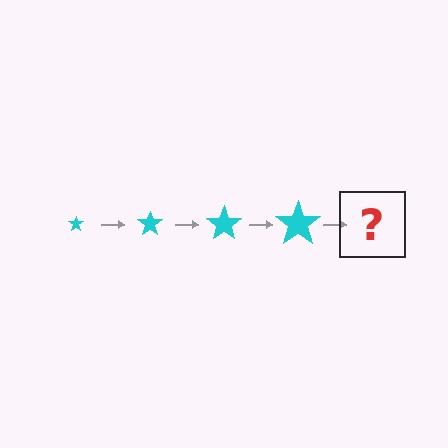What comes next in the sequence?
The next element should be a cyan star, larger than the previous one.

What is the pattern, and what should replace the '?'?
The pattern is that the star gets progressively larger each step. The '?' should be a cyan star, larger than the previous one.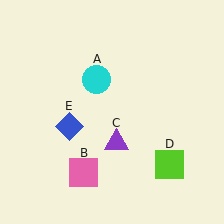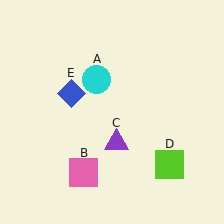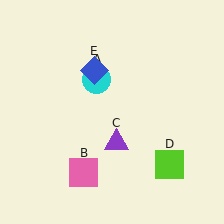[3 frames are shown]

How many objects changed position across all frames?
1 object changed position: blue diamond (object E).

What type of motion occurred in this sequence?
The blue diamond (object E) rotated clockwise around the center of the scene.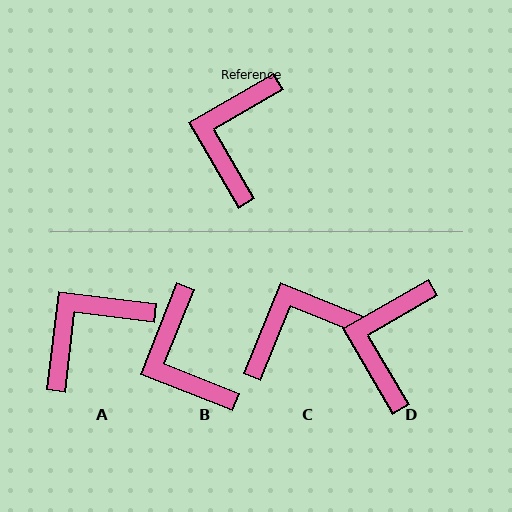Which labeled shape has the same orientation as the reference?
D.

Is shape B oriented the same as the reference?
No, it is off by about 38 degrees.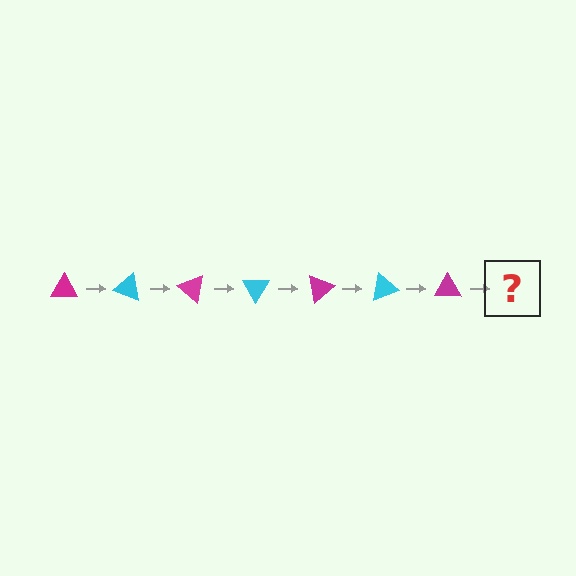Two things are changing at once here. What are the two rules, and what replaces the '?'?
The two rules are that it rotates 20 degrees each step and the color cycles through magenta and cyan. The '?' should be a cyan triangle, rotated 140 degrees from the start.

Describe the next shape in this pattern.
It should be a cyan triangle, rotated 140 degrees from the start.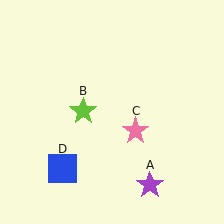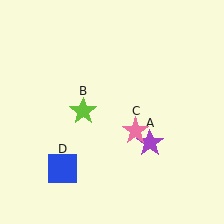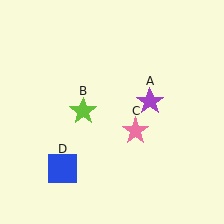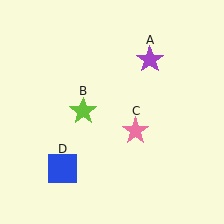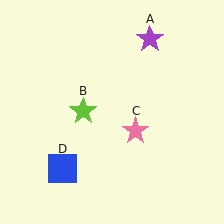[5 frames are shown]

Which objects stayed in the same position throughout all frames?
Lime star (object B) and pink star (object C) and blue square (object D) remained stationary.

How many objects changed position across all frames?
1 object changed position: purple star (object A).